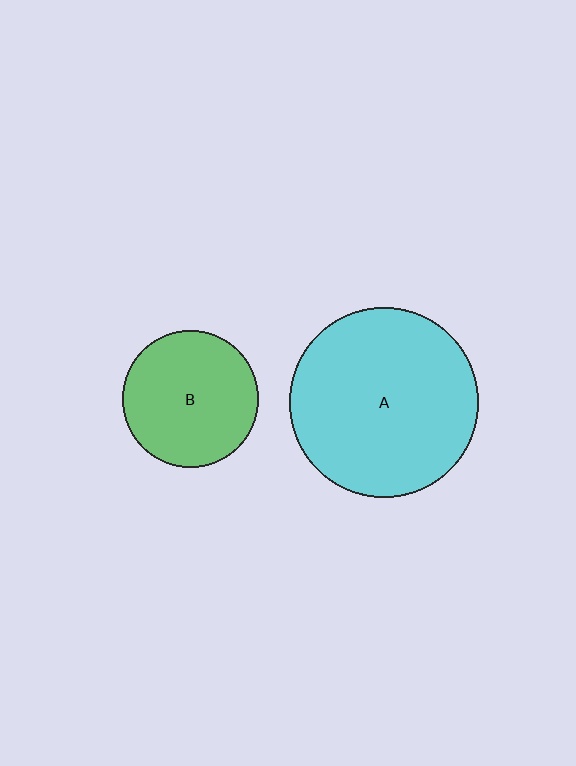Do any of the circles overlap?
No, none of the circles overlap.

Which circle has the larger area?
Circle A (cyan).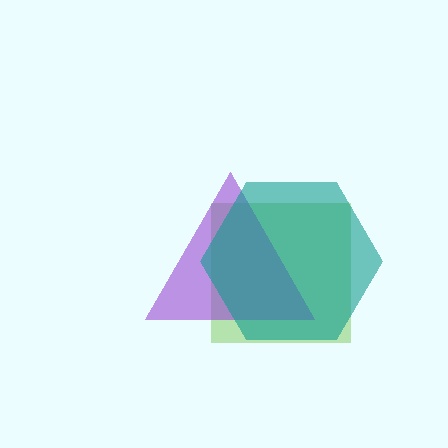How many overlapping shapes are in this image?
There are 3 overlapping shapes in the image.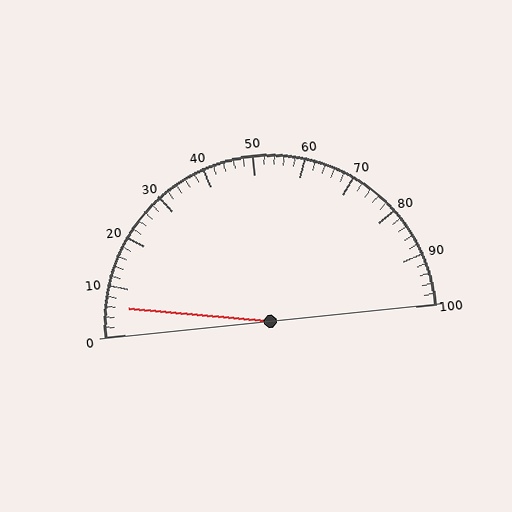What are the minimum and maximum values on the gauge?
The gauge ranges from 0 to 100.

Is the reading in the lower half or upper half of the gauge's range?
The reading is in the lower half of the range (0 to 100).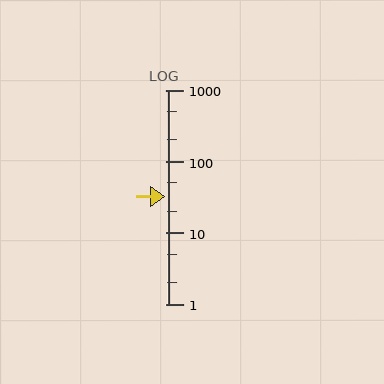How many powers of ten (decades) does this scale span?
The scale spans 3 decades, from 1 to 1000.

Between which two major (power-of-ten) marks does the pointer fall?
The pointer is between 10 and 100.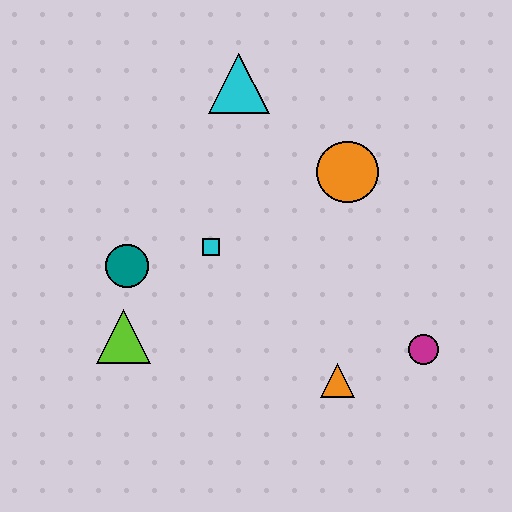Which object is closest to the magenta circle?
The orange triangle is closest to the magenta circle.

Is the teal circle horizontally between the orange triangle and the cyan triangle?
No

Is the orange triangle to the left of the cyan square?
No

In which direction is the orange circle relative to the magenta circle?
The orange circle is above the magenta circle.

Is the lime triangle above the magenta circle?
Yes